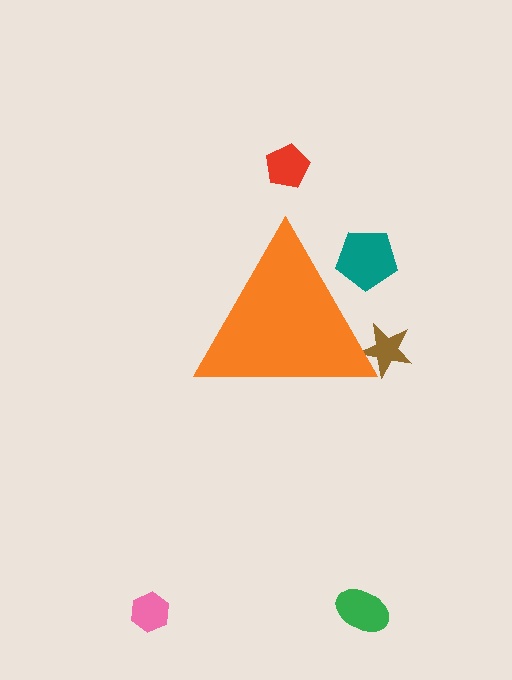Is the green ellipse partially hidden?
No, the green ellipse is fully visible.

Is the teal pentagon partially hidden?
Yes, the teal pentagon is partially hidden behind the orange triangle.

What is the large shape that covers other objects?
An orange triangle.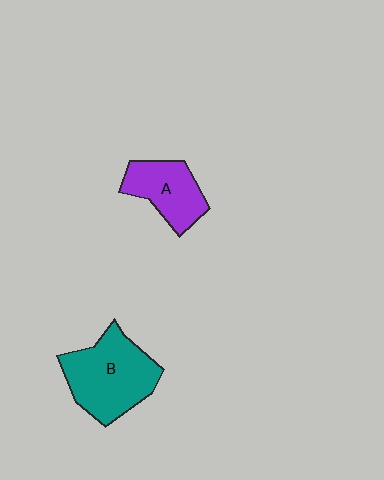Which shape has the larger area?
Shape B (teal).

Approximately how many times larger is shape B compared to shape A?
Approximately 1.5 times.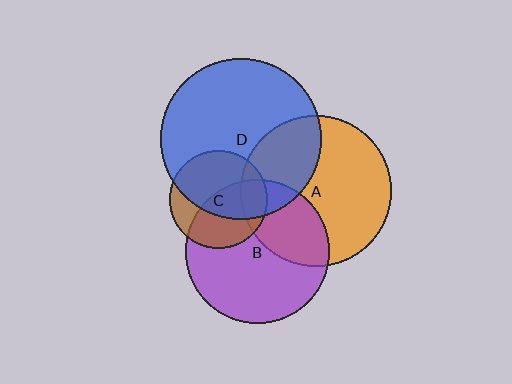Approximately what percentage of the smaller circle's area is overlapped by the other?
Approximately 35%.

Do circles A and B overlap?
Yes.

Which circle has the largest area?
Circle D (blue).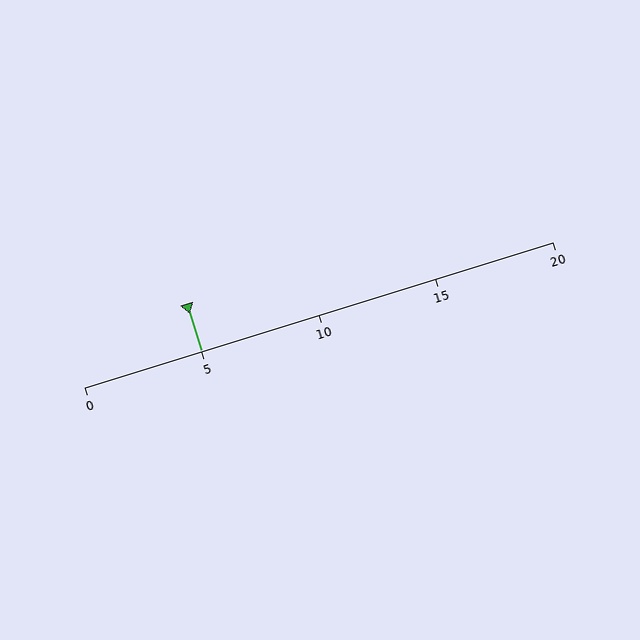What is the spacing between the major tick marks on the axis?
The major ticks are spaced 5 apart.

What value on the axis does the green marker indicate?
The marker indicates approximately 5.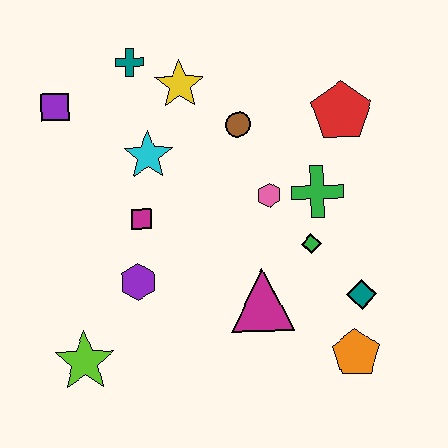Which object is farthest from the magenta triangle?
The purple square is farthest from the magenta triangle.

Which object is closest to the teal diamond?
The orange pentagon is closest to the teal diamond.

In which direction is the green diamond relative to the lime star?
The green diamond is to the right of the lime star.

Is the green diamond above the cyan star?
No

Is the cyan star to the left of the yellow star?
Yes